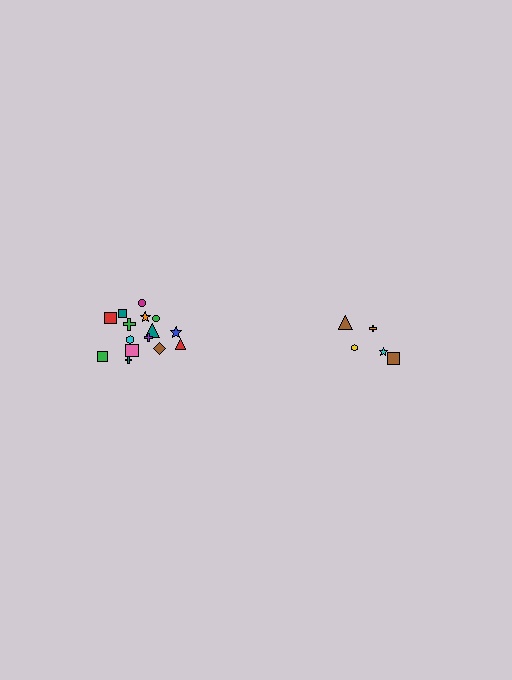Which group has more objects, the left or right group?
The left group.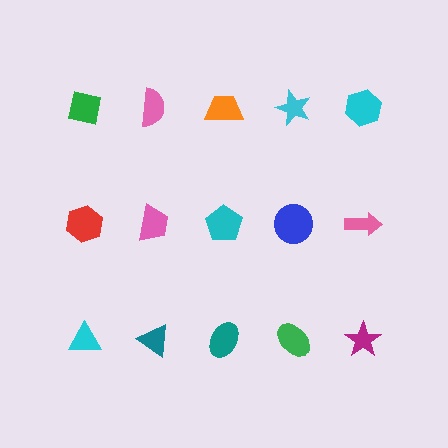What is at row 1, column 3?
An orange trapezoid.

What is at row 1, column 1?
A green square.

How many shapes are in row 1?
5 shapes.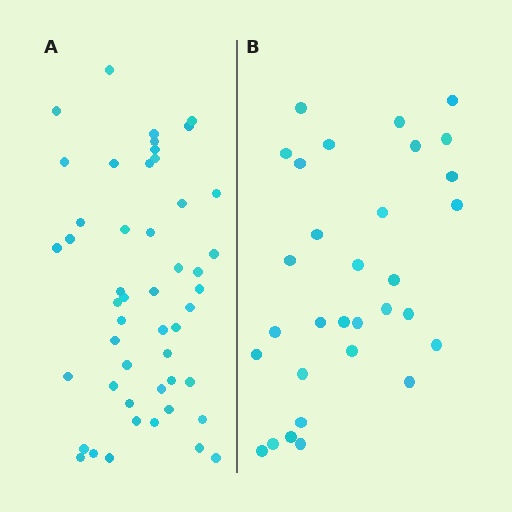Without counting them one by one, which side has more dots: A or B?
Region A (the left region) has more dots.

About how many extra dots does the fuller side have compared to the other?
Region A has approximately 20 more dots than region B.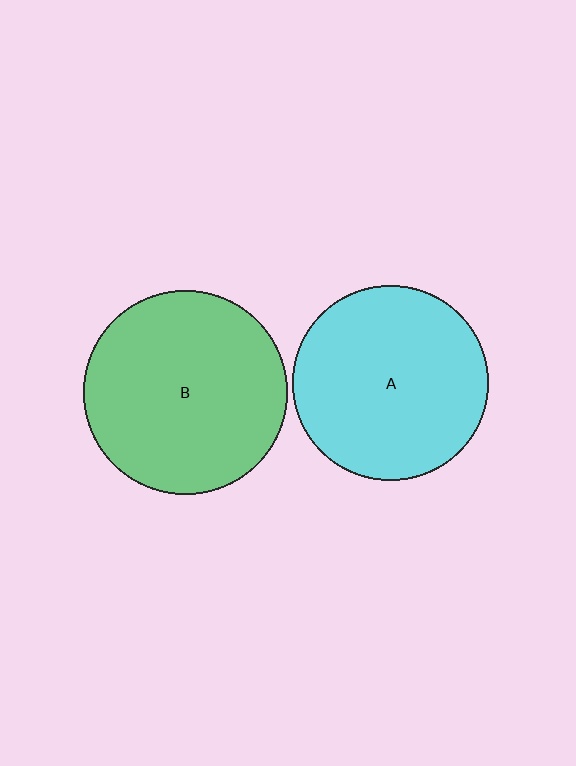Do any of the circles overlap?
No, none of the circles overlap.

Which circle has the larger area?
Circle B (green).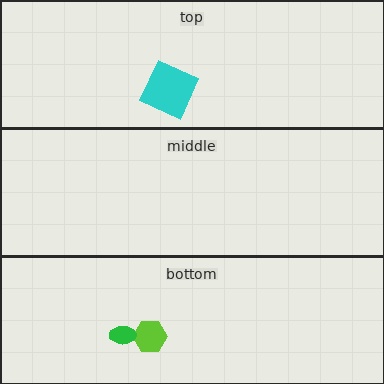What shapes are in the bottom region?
The lime hexagon, the green ellipse.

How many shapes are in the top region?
1.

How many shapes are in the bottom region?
2.